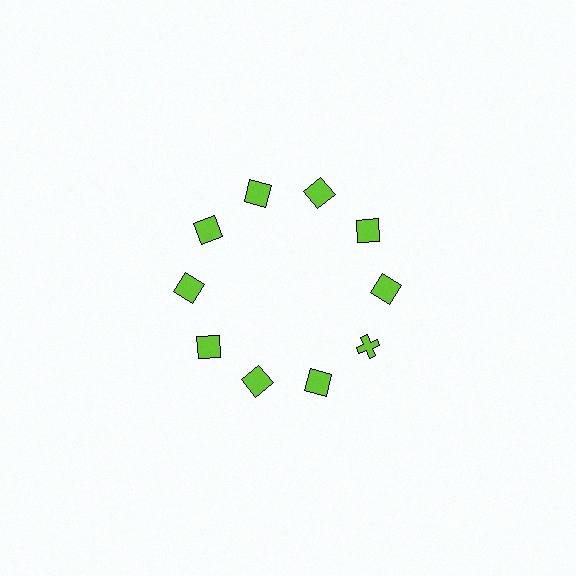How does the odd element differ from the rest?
It has a different shape: cross instead of square.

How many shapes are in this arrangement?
There are 10 shapes arranged in a ring pattern.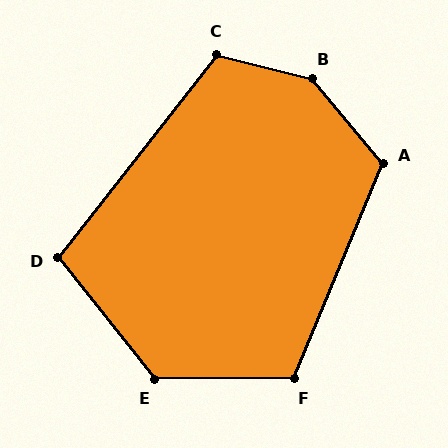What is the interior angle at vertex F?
Approximately 113 degrees (obtuse).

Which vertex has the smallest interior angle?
D, at approximately 103 degrees.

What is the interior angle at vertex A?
Approximately 118 degrees (obtuse).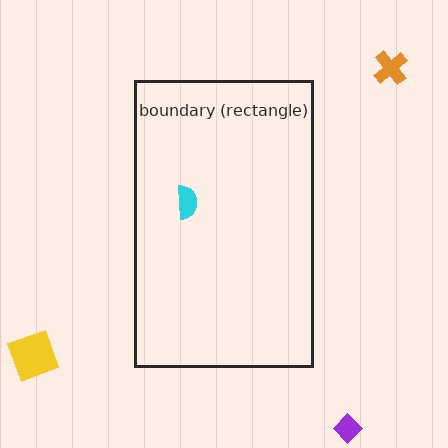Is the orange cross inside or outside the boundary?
Outside.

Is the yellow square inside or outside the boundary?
Outside.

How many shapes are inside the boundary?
1 inside, 3 outside.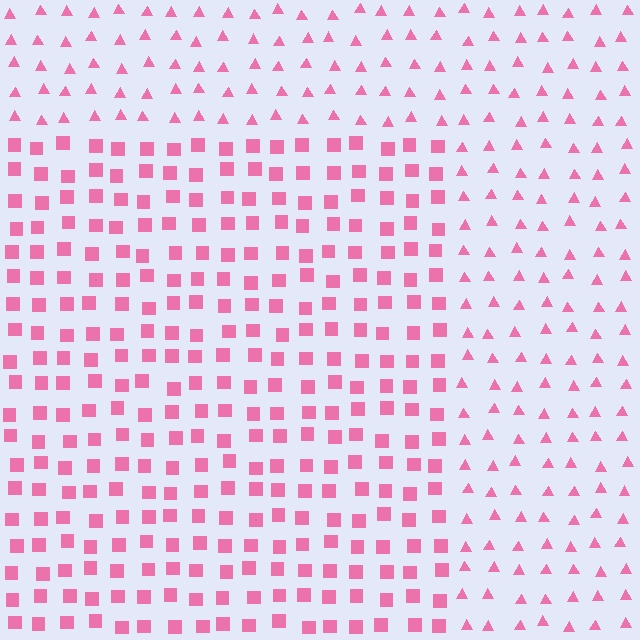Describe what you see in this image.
The image is filled with small pink elements arranged in a uniform grid. A rectangle-shaped region contains squares, while the surrounding area contains triangles. The boundary is defined purely by the change in element shape.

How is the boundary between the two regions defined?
The boundary is defined by a change in element shape: squares inside vs. triangles outside. All elements share the same color and spacing.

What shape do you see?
I see a rectangle.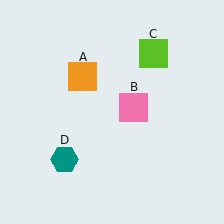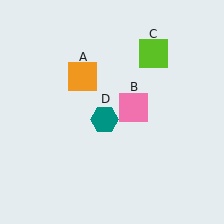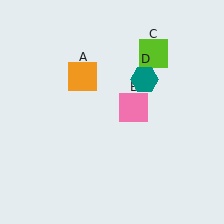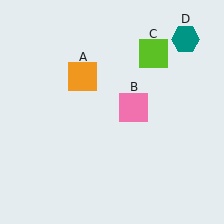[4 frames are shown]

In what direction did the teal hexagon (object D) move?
The teal hexagon (object D) moved up and to the right.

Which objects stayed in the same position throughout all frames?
Orange square (object A) and pink square (object B) and lime square (object C) remained stationary.